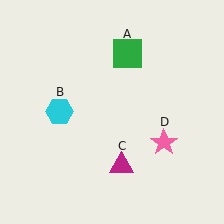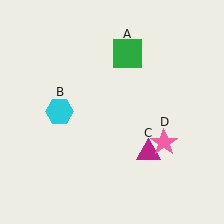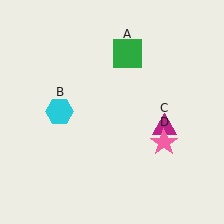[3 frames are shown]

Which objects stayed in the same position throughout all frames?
Green square (object A) and cyan hexagon (object B) and pink star (object D) remained stationary.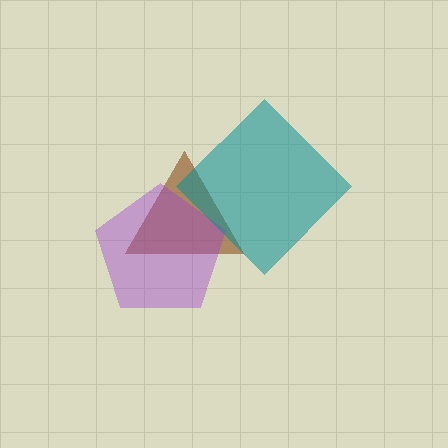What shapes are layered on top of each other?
The layered shapes are: a brown triangle, a purple pentagon, a teal diamond.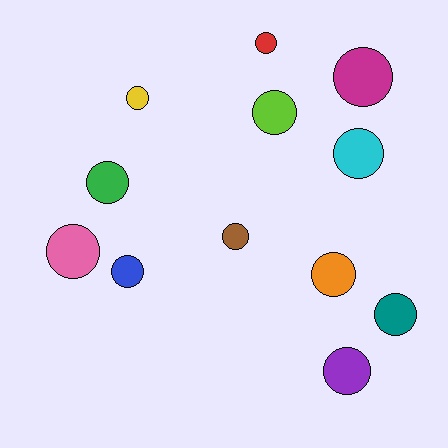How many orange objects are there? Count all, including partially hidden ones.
There is 1 orange object.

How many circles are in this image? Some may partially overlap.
There are 12 circles.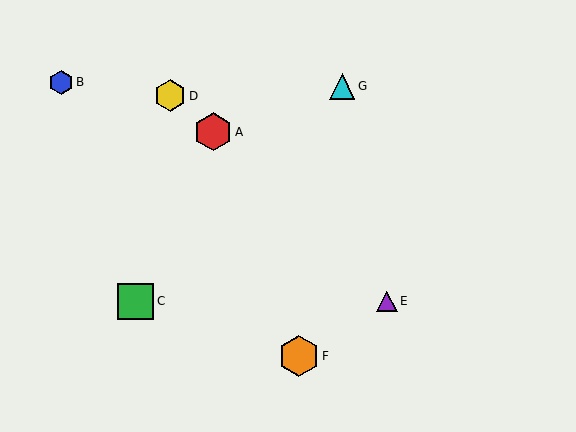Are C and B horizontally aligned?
No, C is at y≈301 and B is at y≈82.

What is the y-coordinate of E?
Object E is at y≈301.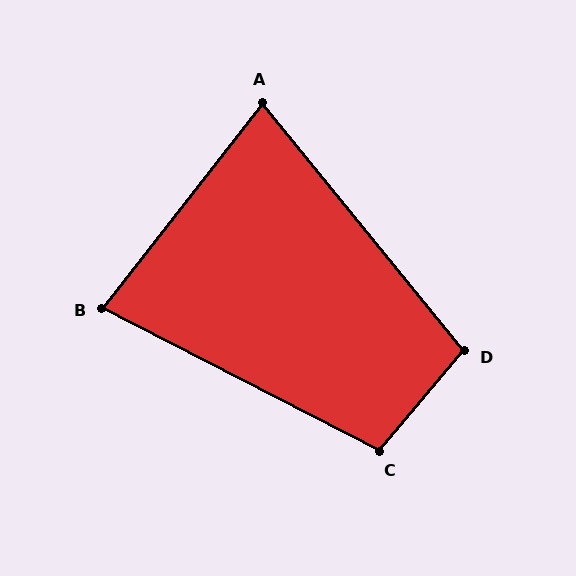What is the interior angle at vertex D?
Approximately 101 degrees (obtuse).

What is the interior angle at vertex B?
Approximately 79 degrees (acute).